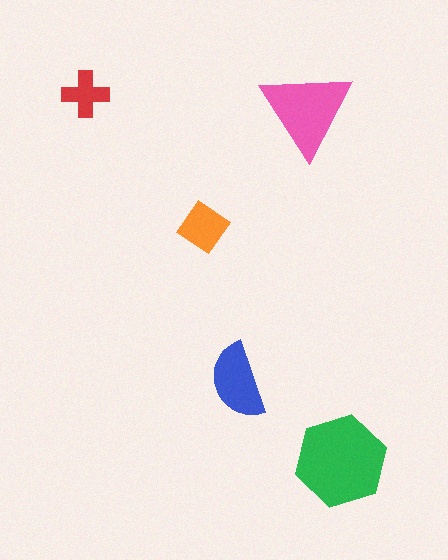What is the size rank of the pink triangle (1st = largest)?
2nd.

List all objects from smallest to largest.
The red cross, the orange diamond, the blue semicircle, the pink triangle, the green hexagon.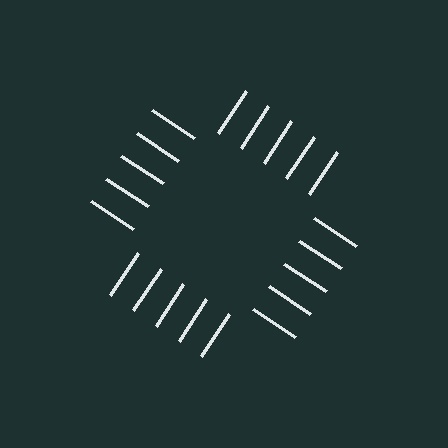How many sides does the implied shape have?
4 sides — the line-ends trace a square.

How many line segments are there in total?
20 — 5 along each of the 4 edges.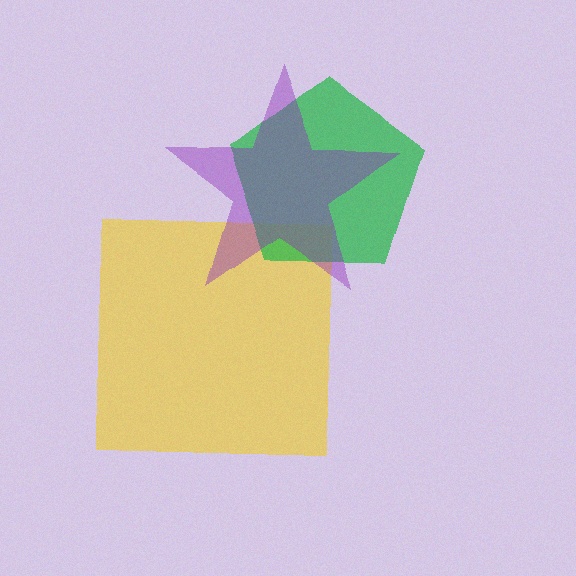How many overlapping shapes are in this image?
There are 3 overlapping shapes in the image.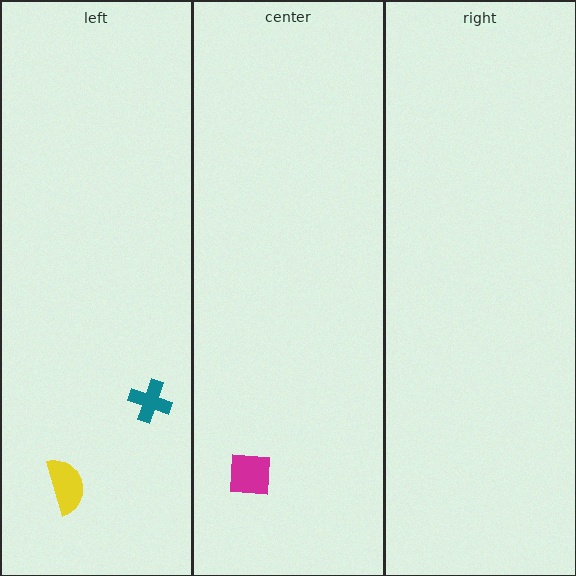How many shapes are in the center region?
1.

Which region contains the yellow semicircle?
The left region.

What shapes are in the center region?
The magenta square.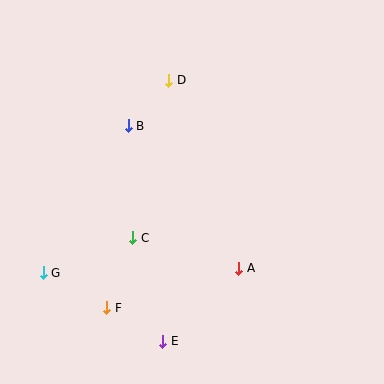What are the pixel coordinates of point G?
Point G is at (43, 273).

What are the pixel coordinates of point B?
Point B is at (128, 126).